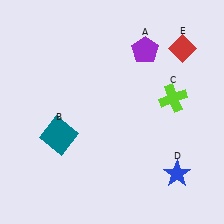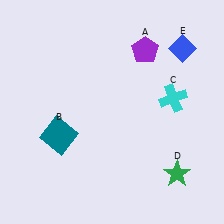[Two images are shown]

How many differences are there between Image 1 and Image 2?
There are 3 differences between the two images.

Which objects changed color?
C changed from lime to cyan. D changed from blue to green. E changed from red to blue.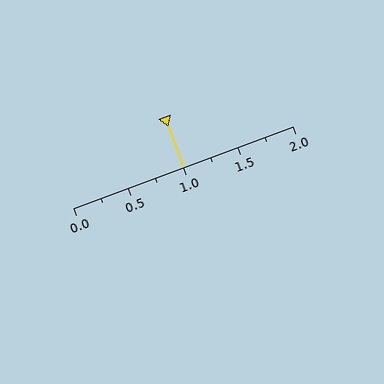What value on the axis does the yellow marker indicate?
The marker indicates approximately 1.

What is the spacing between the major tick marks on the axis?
The major ticks are spaced 0.5 apart.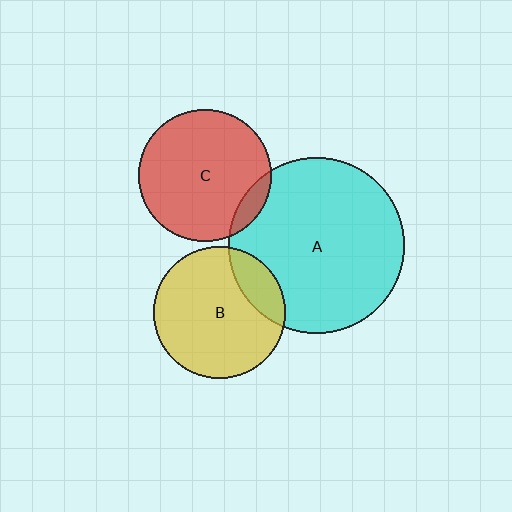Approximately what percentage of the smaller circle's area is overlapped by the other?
Approximately 10%.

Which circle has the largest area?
Circle A (cyan).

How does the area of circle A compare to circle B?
Approximately 1.8 times.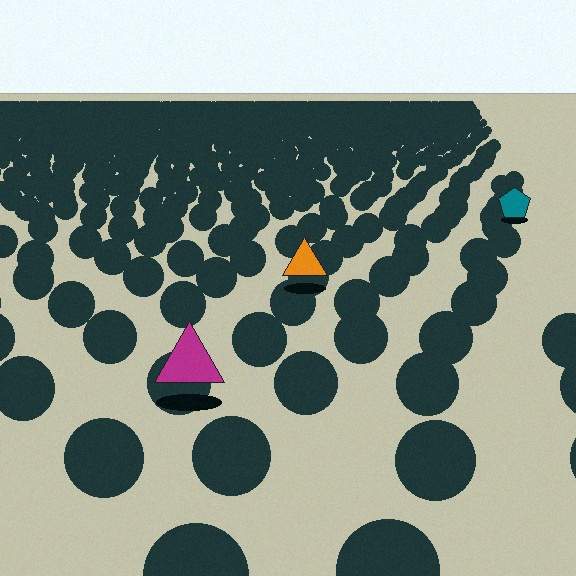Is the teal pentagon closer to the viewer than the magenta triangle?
No. The magenta triangle is closer — you can tell from the texture gradient: the ground texture is coarser near it.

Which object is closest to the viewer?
The magenta triangle is closest. The texture marks near it are larger and more spread out.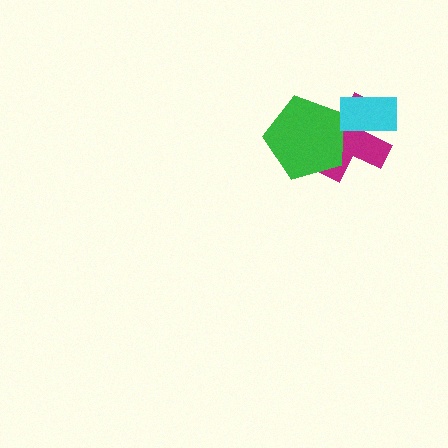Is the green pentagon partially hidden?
No, no other shape covers it.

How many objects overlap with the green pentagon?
1 object overlaps with the green pentagon.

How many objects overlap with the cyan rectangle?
1 object overlaps with the cyan rectangle.